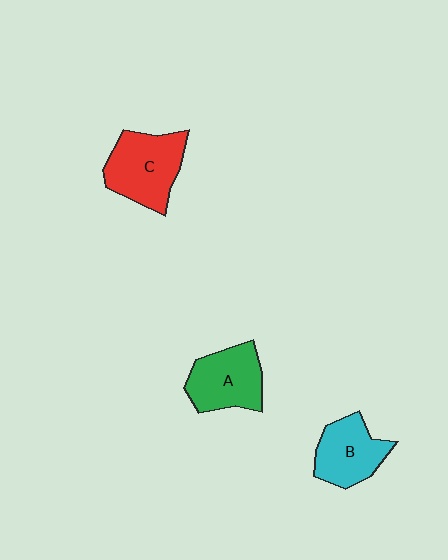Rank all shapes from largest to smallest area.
From largest to smallest: C (red), A (green), B (cyan).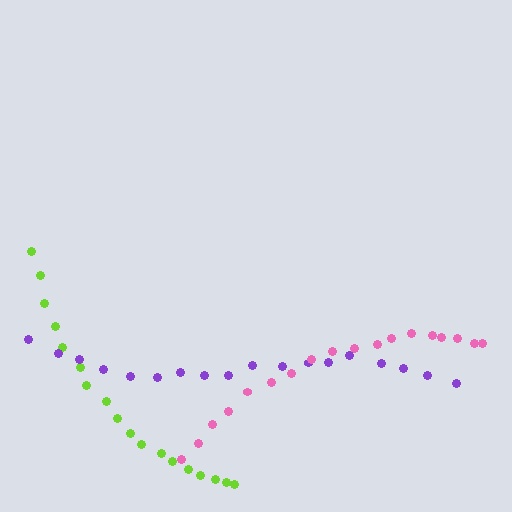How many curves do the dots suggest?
There are 3 distinct paths.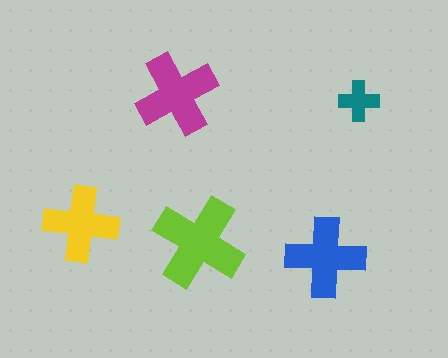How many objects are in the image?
There are 5 objects in the image.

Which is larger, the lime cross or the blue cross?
The lime one.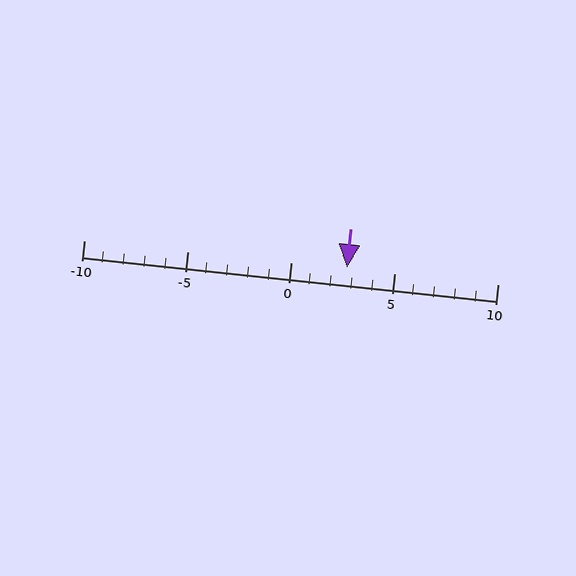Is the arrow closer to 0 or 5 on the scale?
The arrow is closer to 5.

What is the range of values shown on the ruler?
The ruler shows values from -10 to 10.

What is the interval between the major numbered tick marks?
The major tick marks are spaced 5 units apart.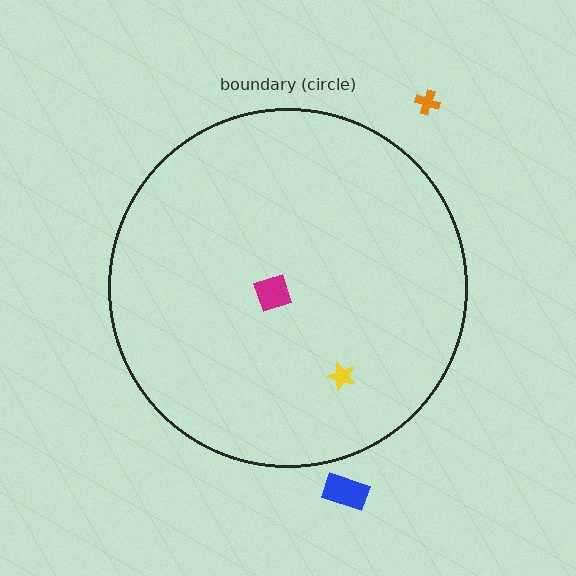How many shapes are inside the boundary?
2 inside, 2 outside.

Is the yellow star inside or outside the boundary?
Inside.